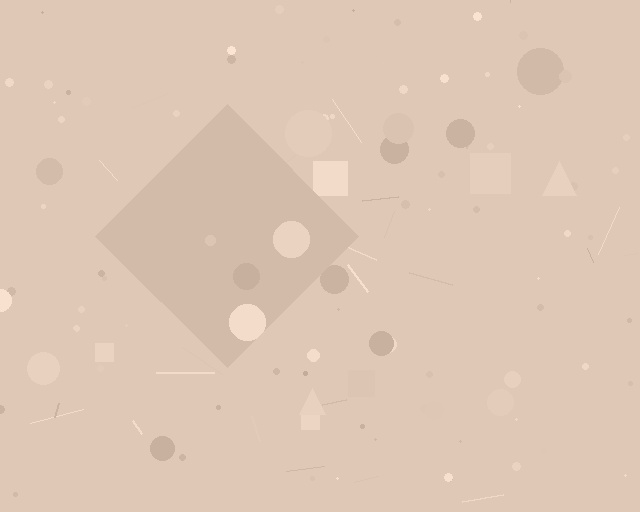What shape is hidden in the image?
A diamond is hidden in the image.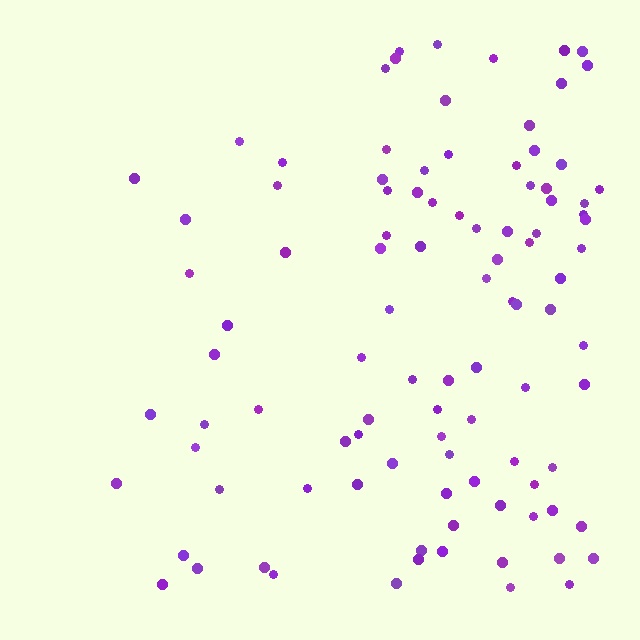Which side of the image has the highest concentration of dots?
The right.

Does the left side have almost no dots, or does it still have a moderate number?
Still a moderate number, just noticeably fewer than the right.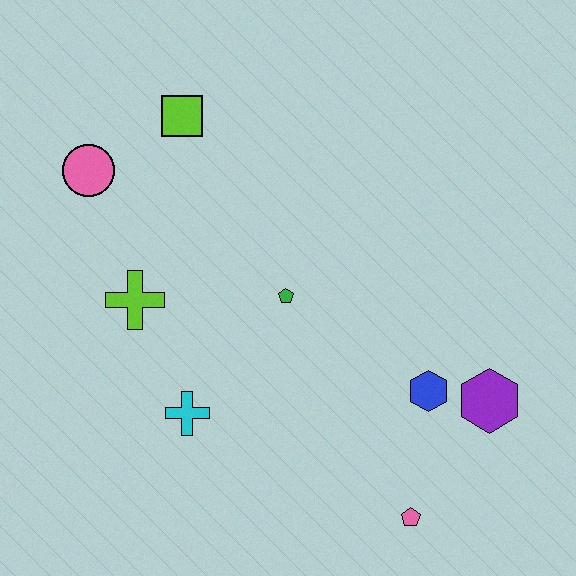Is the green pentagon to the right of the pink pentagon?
No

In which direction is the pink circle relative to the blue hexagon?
The pink circle is to the left of the blue hexagon.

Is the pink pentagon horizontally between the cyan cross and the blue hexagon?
Yes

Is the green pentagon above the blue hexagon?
Yes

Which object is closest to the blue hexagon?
The purple hexagon is closest to the blue hexagon.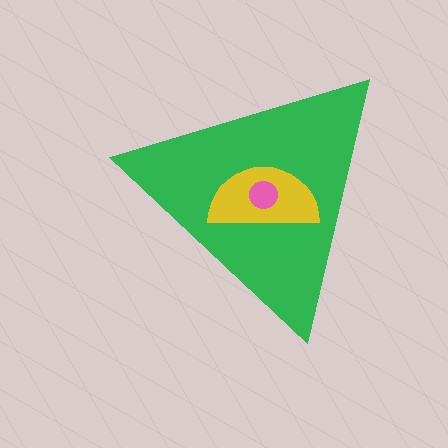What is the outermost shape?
The green triangle.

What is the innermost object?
The pink circle.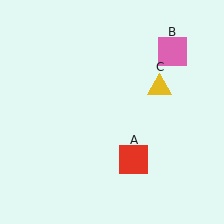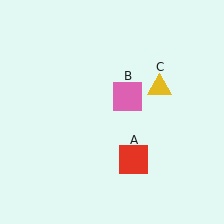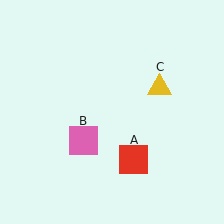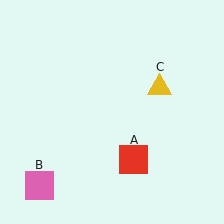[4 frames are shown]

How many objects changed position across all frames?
1 object changed position: pink square (object B).